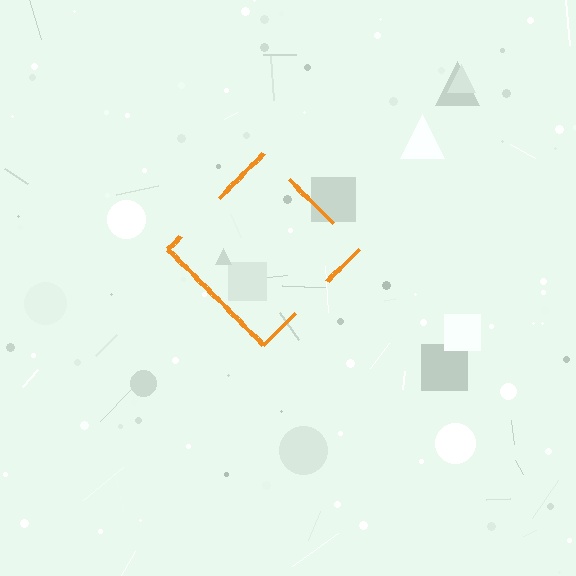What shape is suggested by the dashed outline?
The dashed outline suggests a diamond.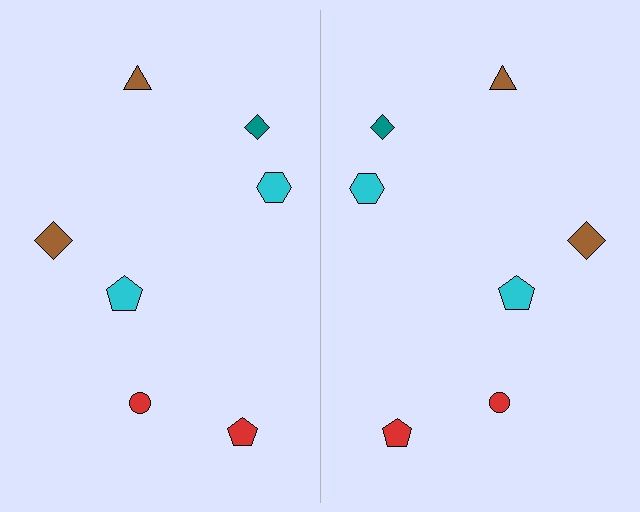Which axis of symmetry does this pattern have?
The pattern has a vertical axis of symmetry running through the center of the image.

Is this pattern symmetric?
Yes, this pattern has bilateral (reflection) symmetry.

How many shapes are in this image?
There are 14 shapes in this image.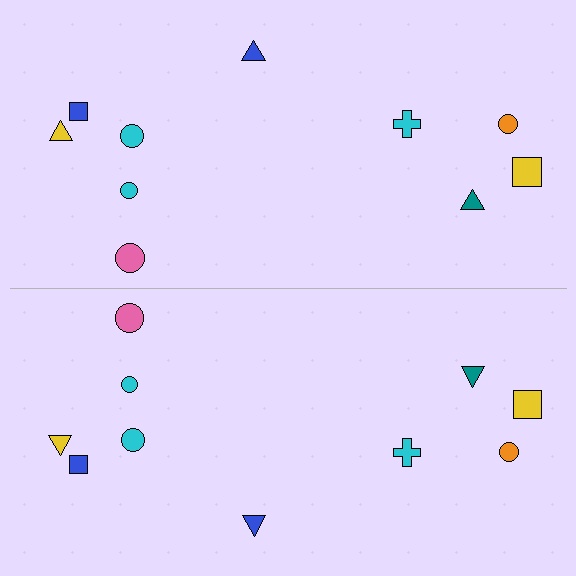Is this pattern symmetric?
Yes, this pattern has bilateral (reflection) symmetry.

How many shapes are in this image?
There are 20 shapes in this image.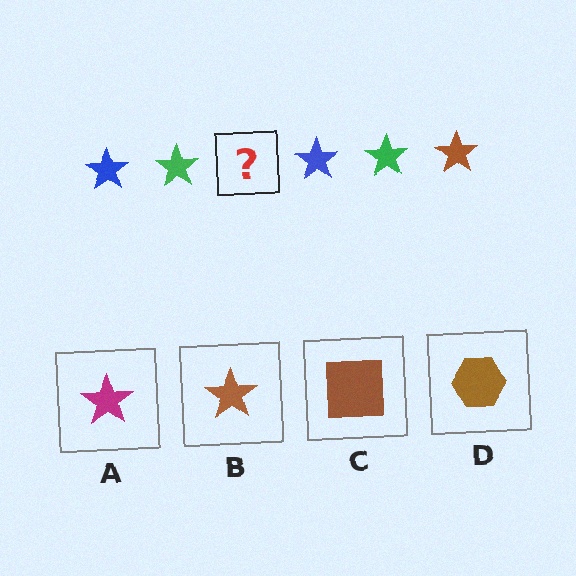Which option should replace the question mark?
Option B.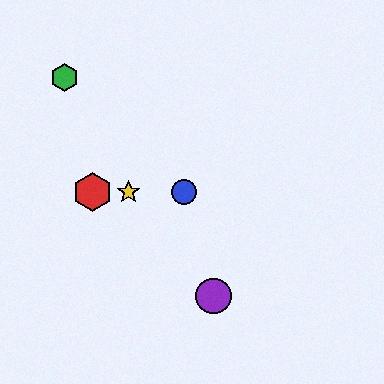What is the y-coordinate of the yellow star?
The yellow star is at y≈192.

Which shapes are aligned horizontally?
The red hexagon, the blue circle, the yellow star are aligned horizontally.